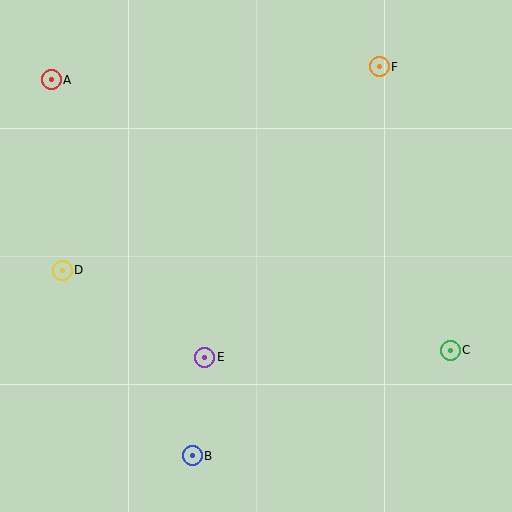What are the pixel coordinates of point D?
Point D is at (62, 270).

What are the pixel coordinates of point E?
Point E is at (205, 357).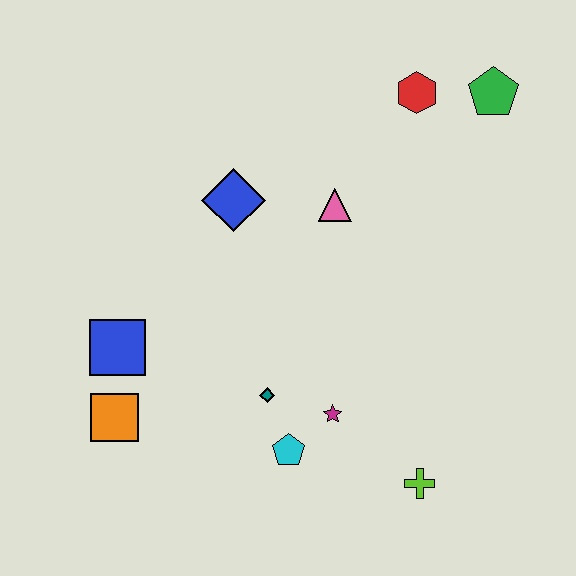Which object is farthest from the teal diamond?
The green pentagon is farthest from the teal diamond.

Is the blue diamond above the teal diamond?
Yes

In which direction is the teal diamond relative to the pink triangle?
The teal diamond is below the pink triangle.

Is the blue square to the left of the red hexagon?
Yes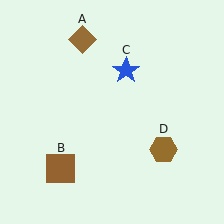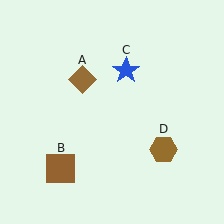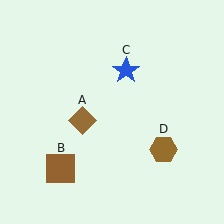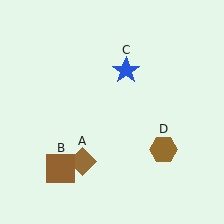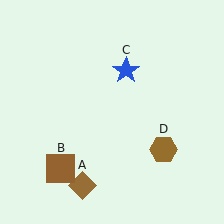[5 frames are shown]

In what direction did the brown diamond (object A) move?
The brown diamond (object A) moved down.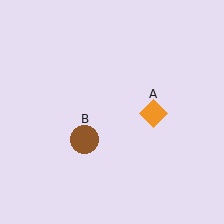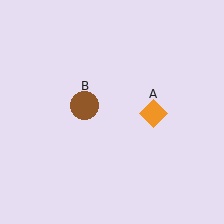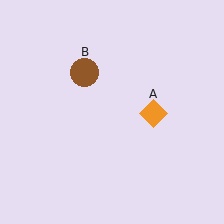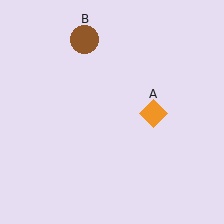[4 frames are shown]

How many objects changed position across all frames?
1 object changed position: brown circle (object B).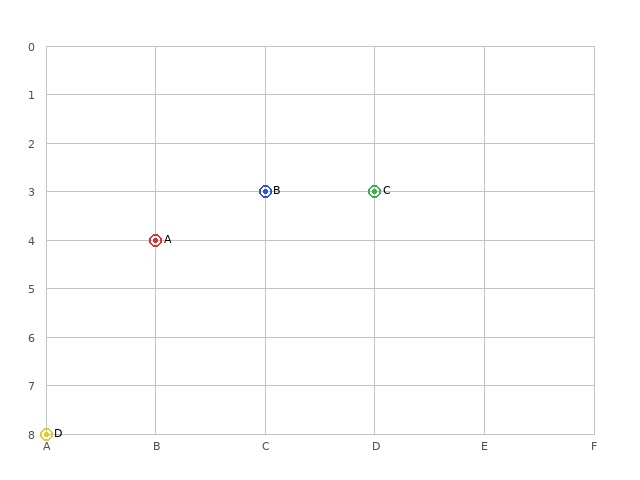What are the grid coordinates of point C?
Point C is at grid coordinates (D, 3).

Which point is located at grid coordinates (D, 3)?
Point C is at (D, 3).